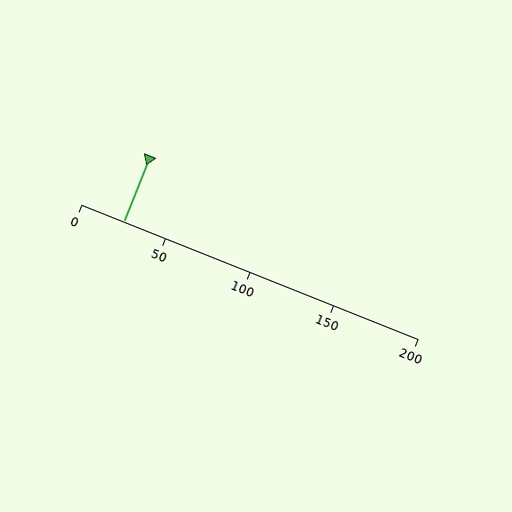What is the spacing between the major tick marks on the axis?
The major ticks are spaced 50 apart.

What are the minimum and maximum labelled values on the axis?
The axis runs from 0 to 200.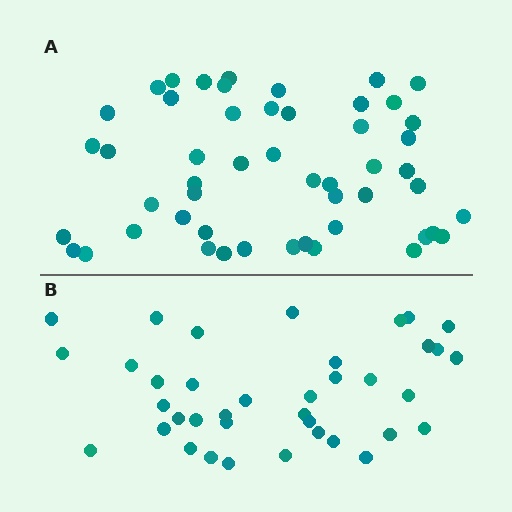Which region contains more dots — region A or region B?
Region A (the top region) has more dots.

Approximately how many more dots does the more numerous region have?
Region A has approximately 15 more dots than region B.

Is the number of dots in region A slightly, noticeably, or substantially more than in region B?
Region A has noticeably more, but not dramatically so. The ratio is roughly 1.3 to 1.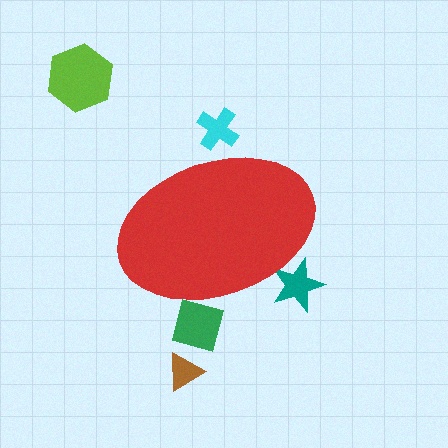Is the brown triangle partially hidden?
No, the brown triangle is fully visible.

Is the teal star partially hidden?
Yes, the teal star is partially hidden behind the red ellipse.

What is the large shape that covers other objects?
A red ellipse.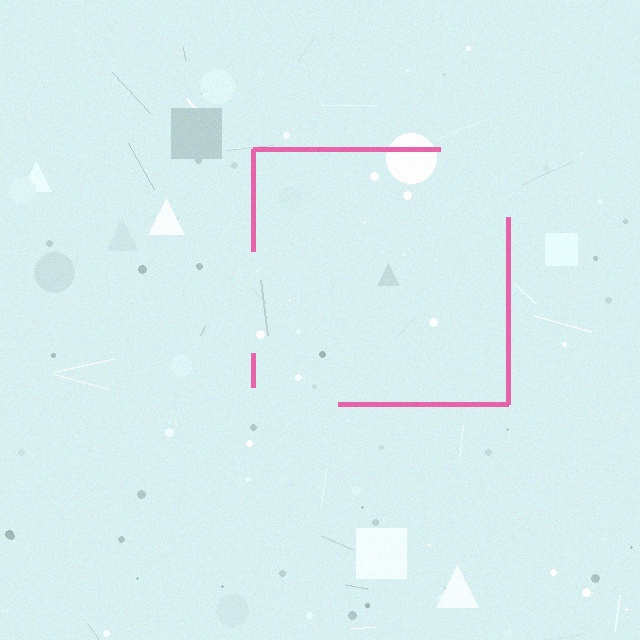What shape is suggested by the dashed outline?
The dashed outline suggests a square.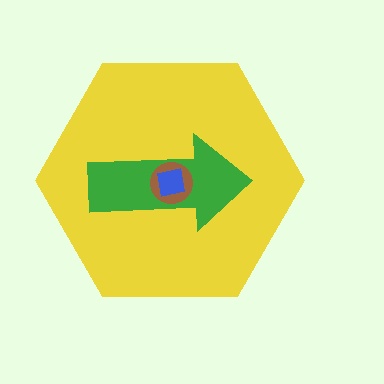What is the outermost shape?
The yellow hexagon.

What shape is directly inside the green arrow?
The brown circle.